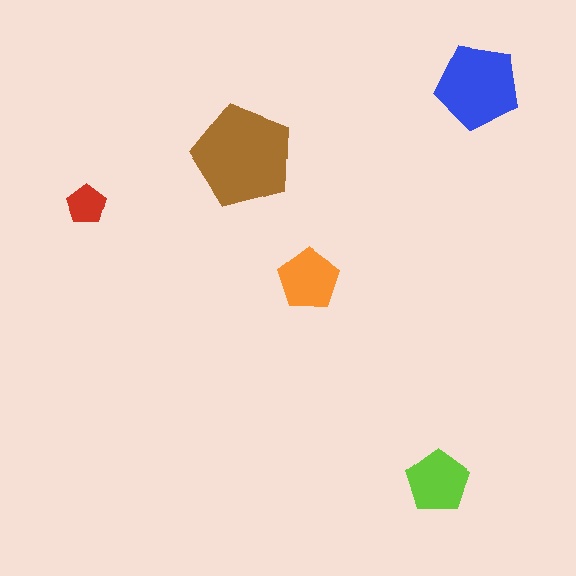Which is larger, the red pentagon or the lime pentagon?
The lime one.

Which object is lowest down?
The lime pentagon is bottommost.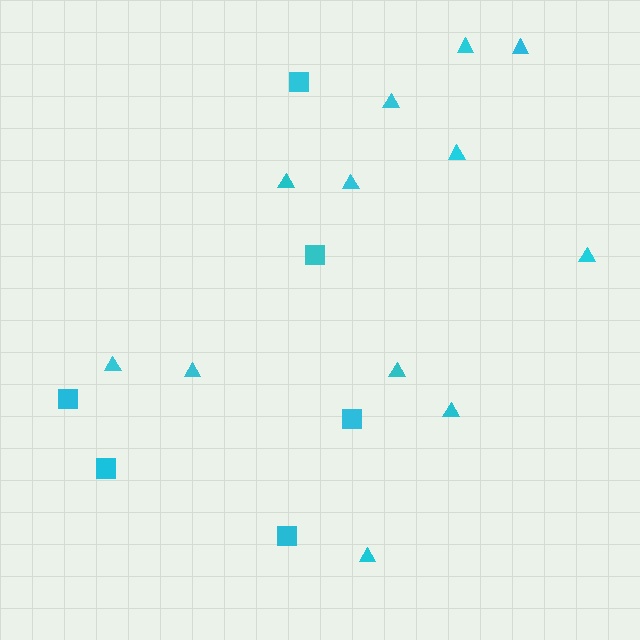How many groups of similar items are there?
There are 2 groups: one group of squares (6) and one group of triangles (12).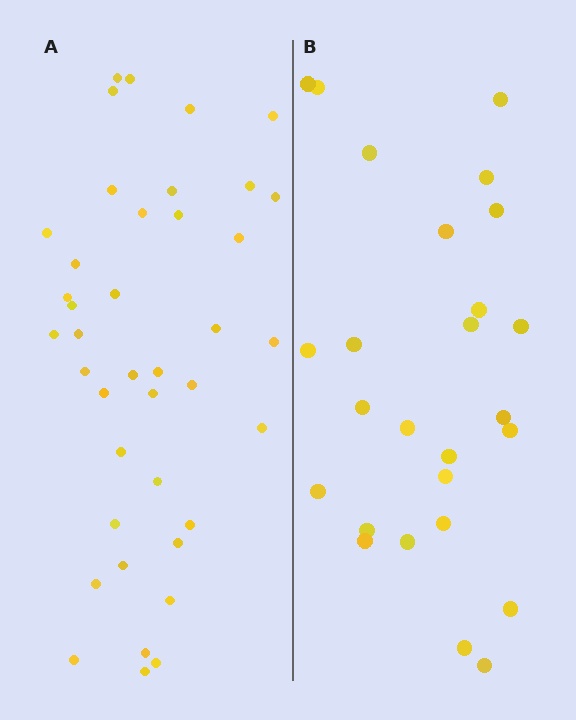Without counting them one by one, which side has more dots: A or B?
Region A (the left region) has more dots.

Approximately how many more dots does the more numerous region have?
Region A has approximately 15 more dots than region B.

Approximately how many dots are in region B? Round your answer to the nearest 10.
About 30 dots. (The exact count is 26, which rounds to 30.)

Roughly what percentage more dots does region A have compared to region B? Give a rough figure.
About 55% more.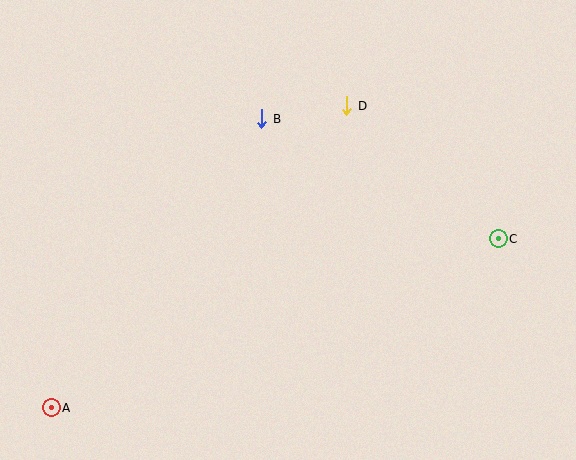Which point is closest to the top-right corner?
Point C is closest to the top-right corner.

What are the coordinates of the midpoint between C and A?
The midpoint between C and A is at (275, 323).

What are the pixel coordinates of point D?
Point D is at (347, 106).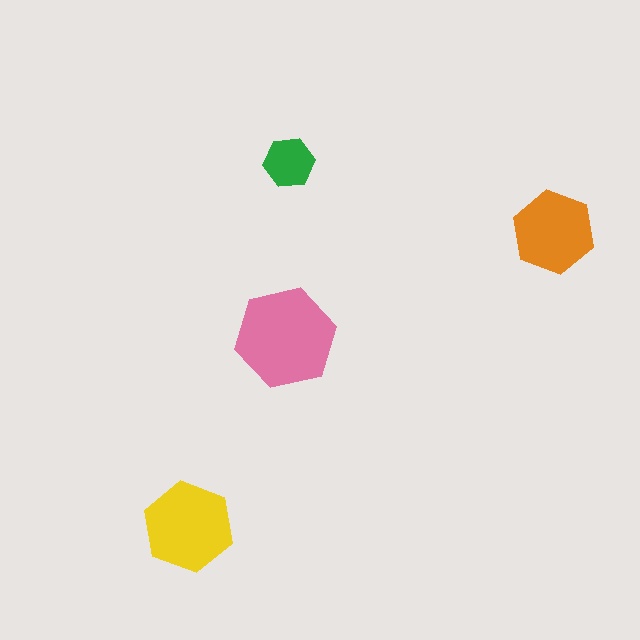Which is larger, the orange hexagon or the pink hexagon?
The pink one.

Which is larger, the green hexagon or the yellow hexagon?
The yellow one.